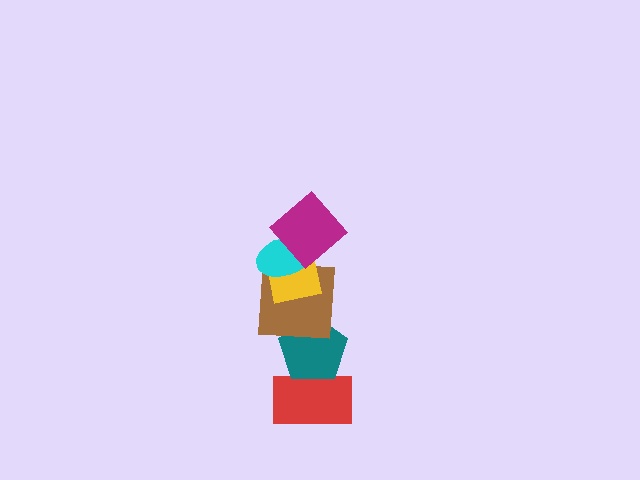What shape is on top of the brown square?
The yellow square is on top of the brown square.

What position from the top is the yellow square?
The yellow square is 3rd from the top.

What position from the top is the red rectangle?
The red rectangle is 6th from the top.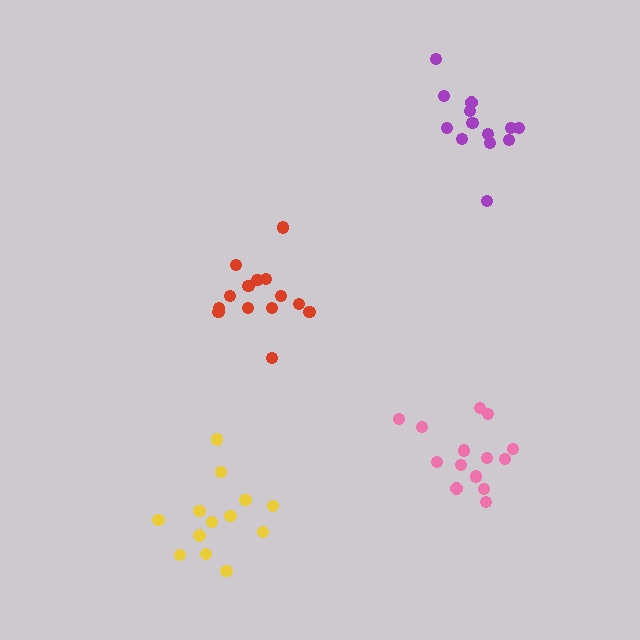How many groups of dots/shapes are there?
There are 4 groups.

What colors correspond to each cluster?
The clusters are colored: red, pink, yellow, purple.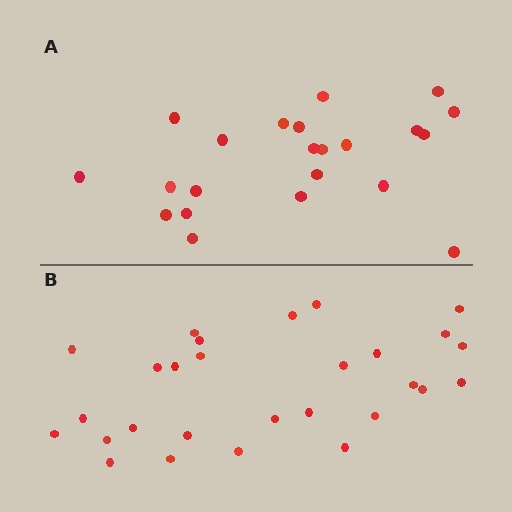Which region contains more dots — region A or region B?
Region B (the bottom region) has more dots.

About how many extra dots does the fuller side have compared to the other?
Region B has about 6 more dots than region A.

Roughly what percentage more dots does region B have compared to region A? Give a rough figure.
About 25% more.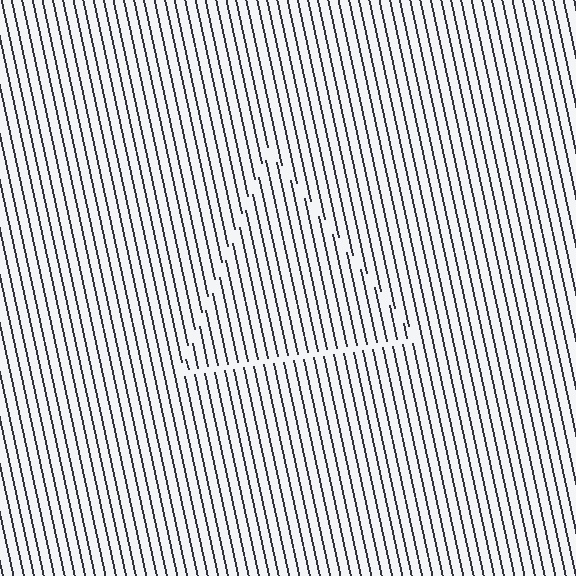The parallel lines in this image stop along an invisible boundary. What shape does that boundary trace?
An illusory triangle. The interior of the shape contains the same grating, shifted by half a period — the contour is defined by the phase discontinuity where line-ends from the inner and outer gratings abut.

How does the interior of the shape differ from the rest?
The interior of the shape contains the same grating, shifted by half a period — the contour is defined by the phase discontinuity where line-ends from the inner and outer gratings abut.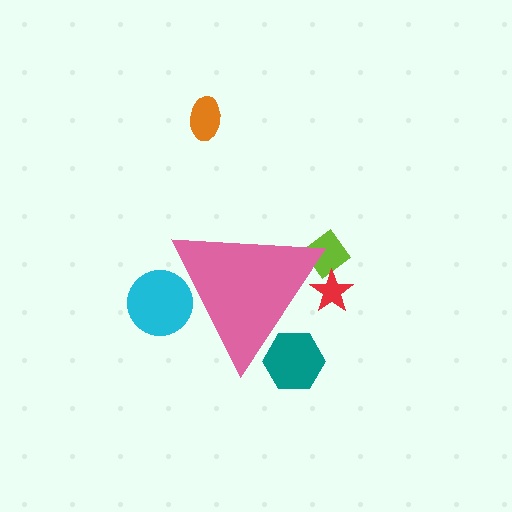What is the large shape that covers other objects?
A pink triangle.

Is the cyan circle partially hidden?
Yes, the cyan circle is partially hidden behind the pink triangle.